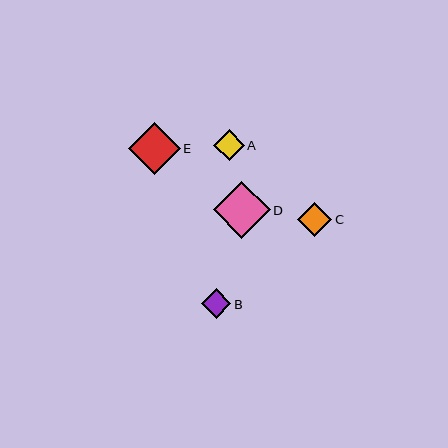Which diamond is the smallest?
Diamond B is the smallest with a size of approximately 30 pixels.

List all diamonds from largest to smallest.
From largest to smallest: D, E, C, A, B.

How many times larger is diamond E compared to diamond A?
Diamond E is approximately 1.7 times the size of diamond A.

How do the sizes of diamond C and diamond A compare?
Diamond C and diamond A are approximately the same size.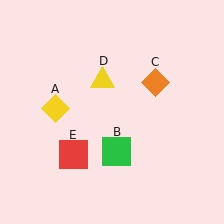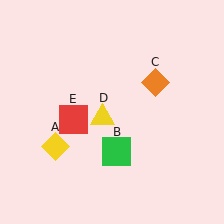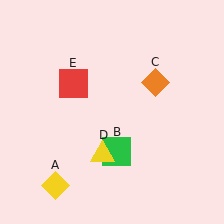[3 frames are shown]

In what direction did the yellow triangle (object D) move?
The yellow triangle (object D) moved down.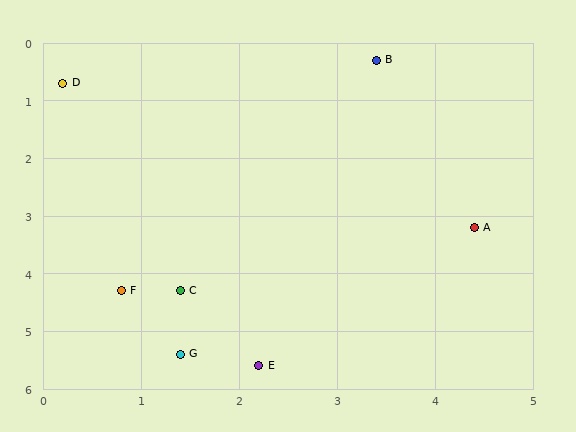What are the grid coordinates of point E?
Point E is at approximately (2.2, 5.6).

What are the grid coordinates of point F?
Point F is at approximately (0.8, 4.3).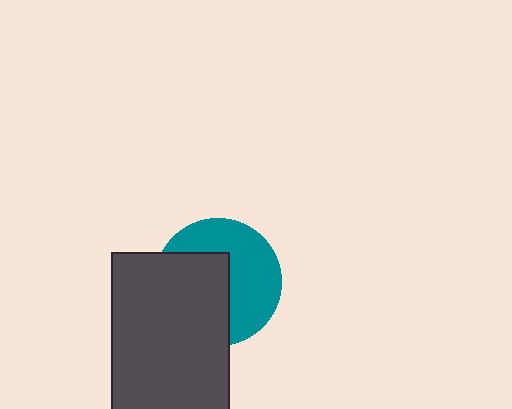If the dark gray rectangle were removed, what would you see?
You would see the complete teal circle.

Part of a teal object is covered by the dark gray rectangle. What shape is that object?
It is a circle.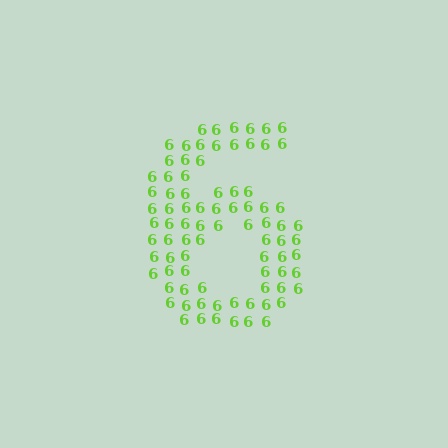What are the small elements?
The small elements are digit 6's.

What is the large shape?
The large shape is the digit 6.